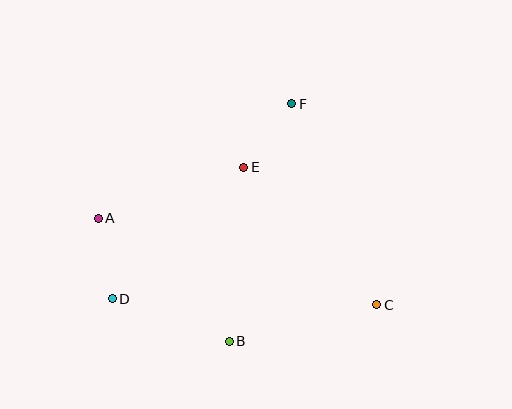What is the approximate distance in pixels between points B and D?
The distance between B and D is approximately 125 pixels.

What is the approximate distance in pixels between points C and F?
The distance between C and F is approximately 218 pixels.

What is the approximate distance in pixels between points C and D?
The distance between C and D is approximately 265 pixels.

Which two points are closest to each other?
Points E and F are closest to each other.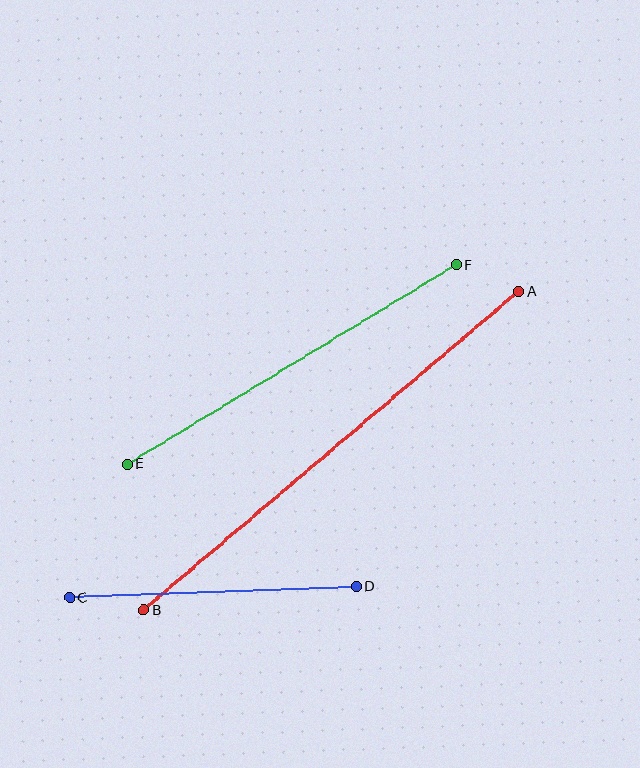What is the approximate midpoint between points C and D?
The midpoint is at approximately (213, 592) pixels.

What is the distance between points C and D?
The distance is approximately 287 pixels.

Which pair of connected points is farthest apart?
Points A and B are farthest apart.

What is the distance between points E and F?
The distance is approximately 385 pixels.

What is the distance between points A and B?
The distance is approximately 492 pixels.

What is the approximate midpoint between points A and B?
The midpoint is at approximately (331, 451) pixels.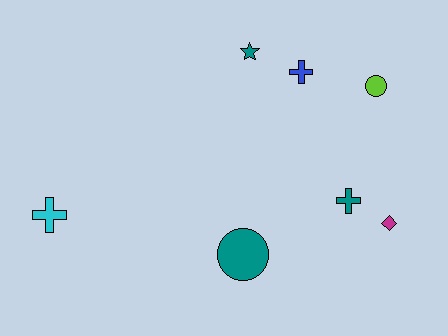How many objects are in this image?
There are 7 objects.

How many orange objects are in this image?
There are no orange objects.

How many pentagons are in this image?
There are no pentagons.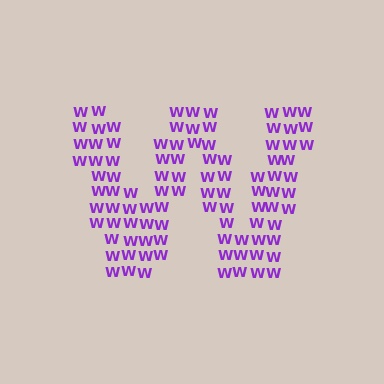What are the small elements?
The small elements are letter W's.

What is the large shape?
The large shape is the letter W.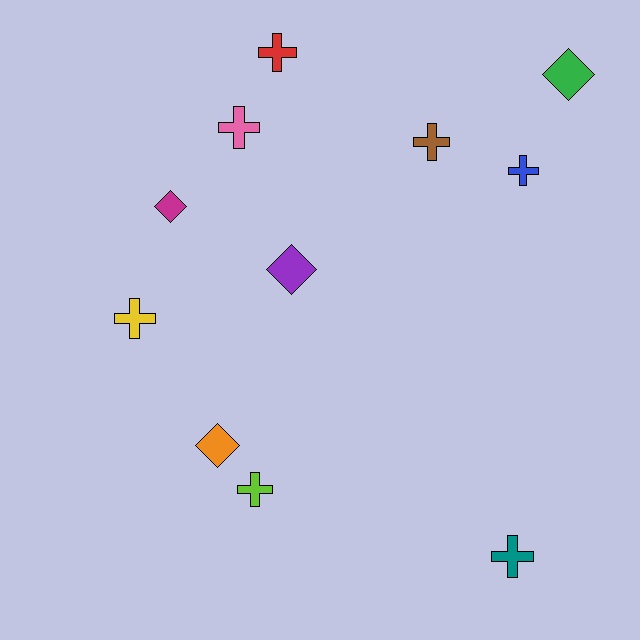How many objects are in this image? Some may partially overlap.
There are 11 objects.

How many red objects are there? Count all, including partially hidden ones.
There is 1 red object.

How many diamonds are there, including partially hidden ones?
There are 4 diamonds.